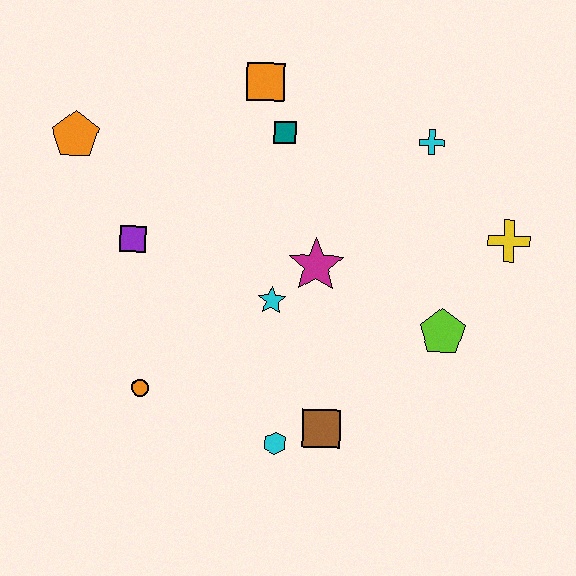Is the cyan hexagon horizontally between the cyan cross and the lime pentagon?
No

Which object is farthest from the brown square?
The orange pentagon is farthest from the brown square.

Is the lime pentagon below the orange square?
Yes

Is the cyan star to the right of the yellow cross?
No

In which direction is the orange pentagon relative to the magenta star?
The orange pentagon is to the left of the magenta star.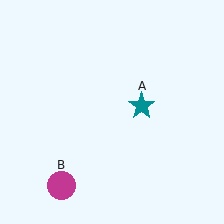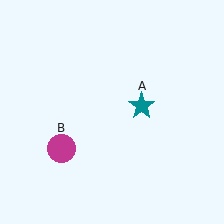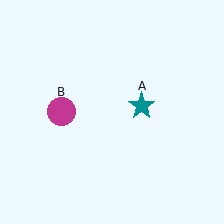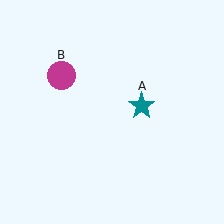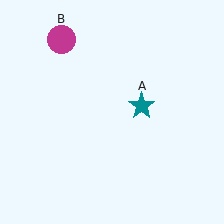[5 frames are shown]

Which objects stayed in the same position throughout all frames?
Teal star (object A) remained stationary.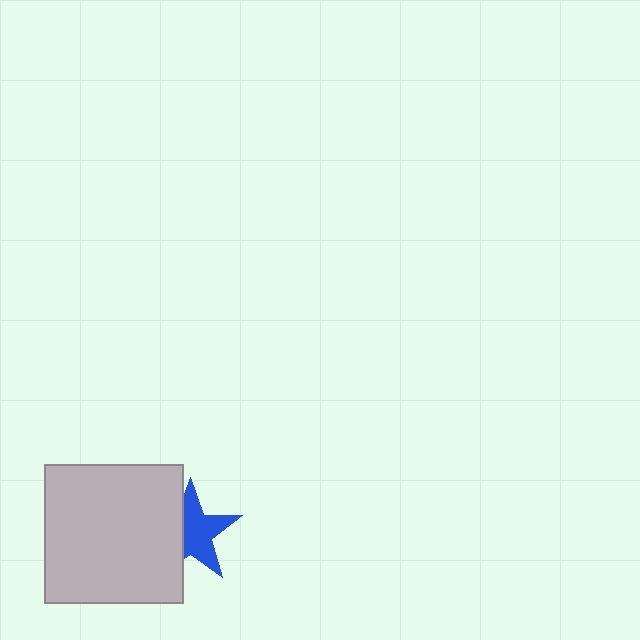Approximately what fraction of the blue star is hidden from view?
Roughly 37% of the blue star is hidden behind the light gray square.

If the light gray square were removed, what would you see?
You would see the complete blue star.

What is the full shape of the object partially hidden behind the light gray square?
The partially hidden object is a blue star.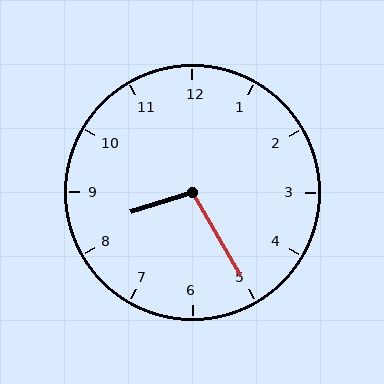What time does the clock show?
8:25.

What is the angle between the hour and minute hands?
Approximately 102 degrees.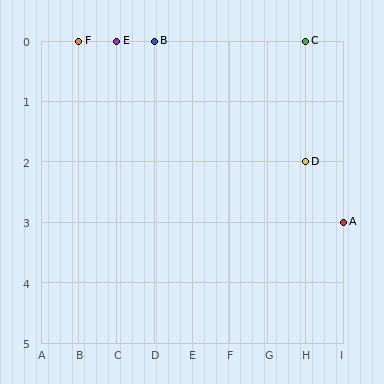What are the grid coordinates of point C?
Point C is at grid coordinates (H, 0).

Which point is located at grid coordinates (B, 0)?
Point F is at (B, 0).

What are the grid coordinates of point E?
Point E is at grid coordinates (C, 0).